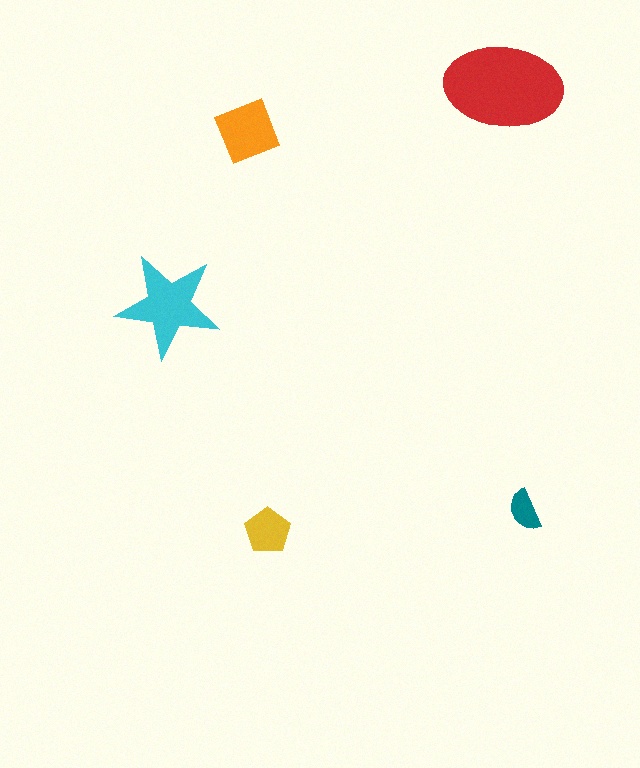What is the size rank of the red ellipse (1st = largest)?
1st.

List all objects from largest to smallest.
The red ellipse, the cyan star, the orange diamond, the yellow pentagon, the teal semicircle.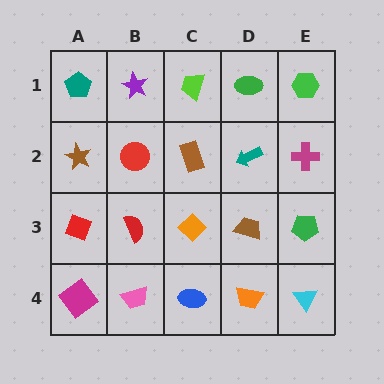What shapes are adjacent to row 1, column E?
A magenta cross (row 2, column E), a green ellipse (row 1, column D).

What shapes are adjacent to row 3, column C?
A brown rectangle (row 2, column C), a blue ellipse (row 4, column C), a red semicircle (row 3, column B), a brown trapezoid (row 3, column D).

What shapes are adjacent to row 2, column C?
A lime trapezoid (row 1, column C), an orange diamond (row 3, column C), a red circle (row 2, column B), a teal arrow (row 2, column D).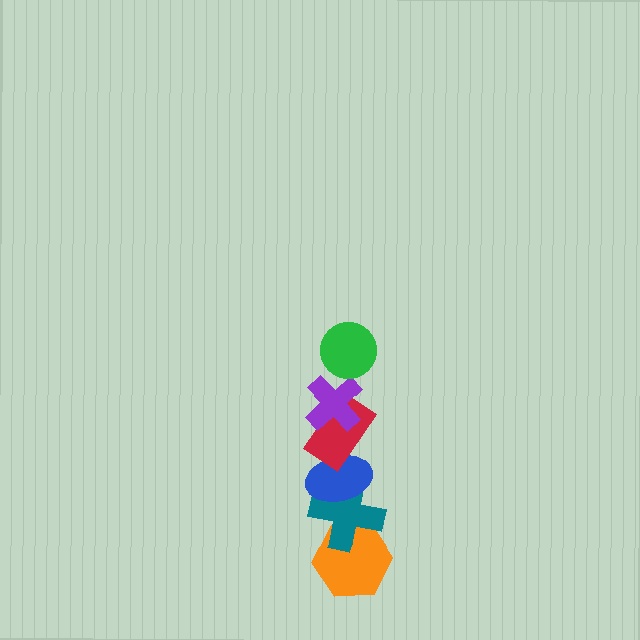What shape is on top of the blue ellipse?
The red rectangle is on top of the blue ellipse.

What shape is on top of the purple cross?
The green circle is on top of the purple cross.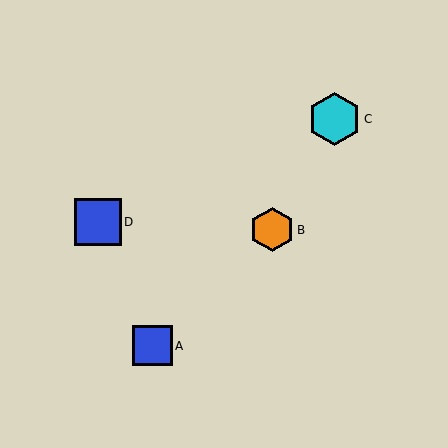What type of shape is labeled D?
Shape D is a blue square.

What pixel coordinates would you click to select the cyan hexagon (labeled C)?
Click at (334, 119) to select the cyan hexagon C.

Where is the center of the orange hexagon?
The center of the orange hexagon is at (272, 230).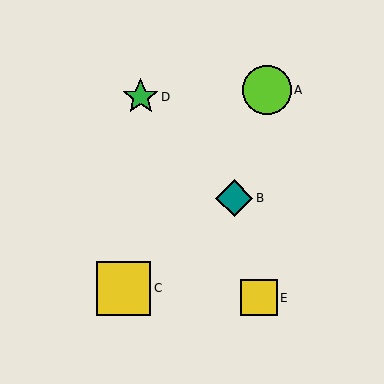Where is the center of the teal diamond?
The center of the teal diamond is at (234, 198).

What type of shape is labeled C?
Shape C is a yellow square.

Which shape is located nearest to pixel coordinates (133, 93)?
The green star (labeled D) at (141, 97) is nearest to that location.